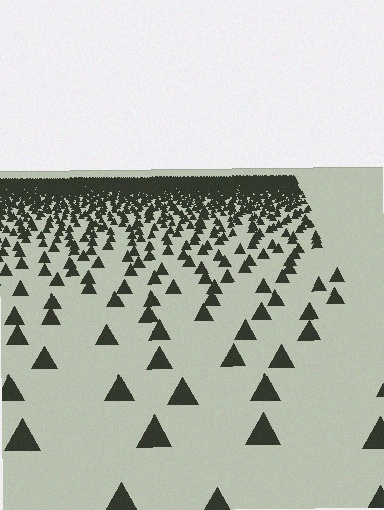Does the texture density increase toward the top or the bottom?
Density increases toward the top.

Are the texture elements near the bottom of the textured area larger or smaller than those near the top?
Larger. Near the bottom, elements are closer to the viewer and appear at a bigger on-screen size.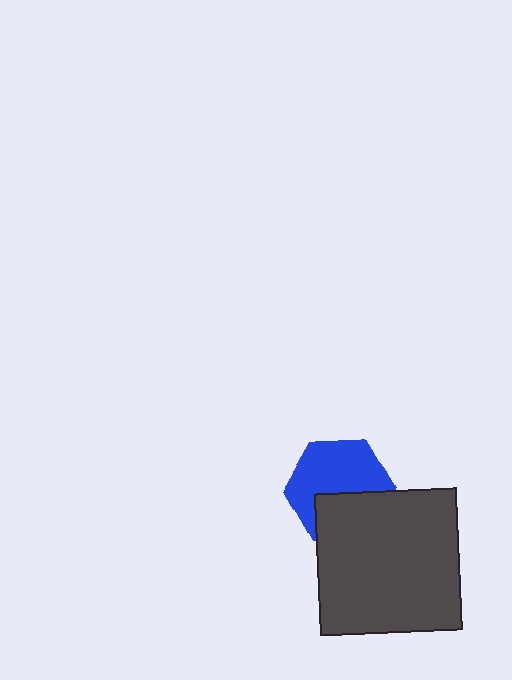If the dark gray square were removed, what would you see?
You would see the complete blue hexagon.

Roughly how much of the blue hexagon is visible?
About half of it is visible (roughly 62%).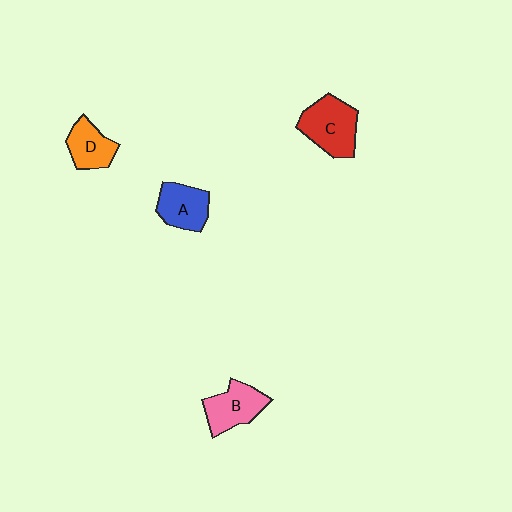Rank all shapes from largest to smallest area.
From largest to smallest: C (red), B (pink), A (blue), D (orange).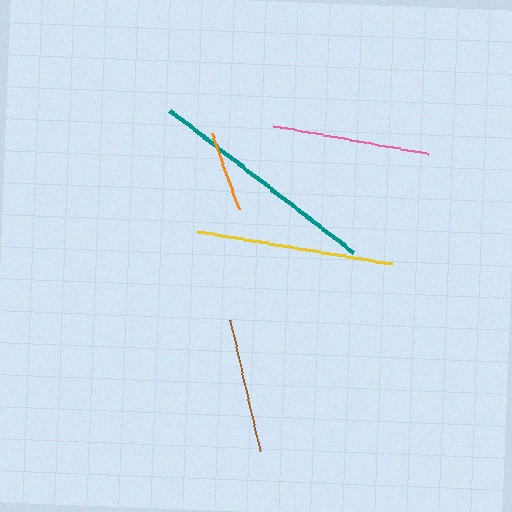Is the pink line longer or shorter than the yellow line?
The yellow line is longer than the pink line.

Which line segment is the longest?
The teal line is the longest at approximately 232 pixels.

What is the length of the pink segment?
The pink segment is approximately 157 pixels long.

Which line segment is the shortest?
The orange line is the shortest at approximately 80 pixels.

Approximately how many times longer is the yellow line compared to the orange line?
The yellow line is approximately 2.5 times the length of the orange line.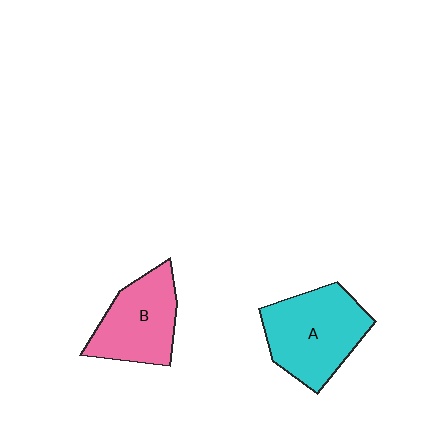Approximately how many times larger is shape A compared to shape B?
Approximately 1.2 times.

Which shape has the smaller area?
Shape B (pink).